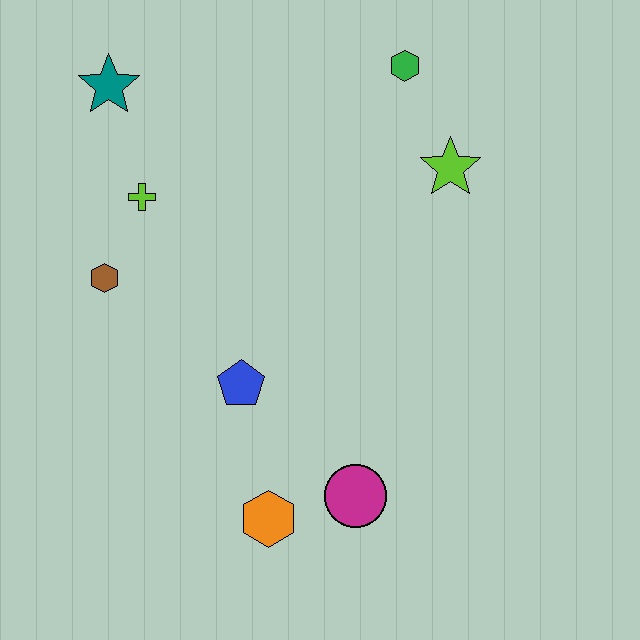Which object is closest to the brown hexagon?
The lime cross is closest to the brown hexagon.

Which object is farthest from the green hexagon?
The orange hexagon is farthest from the green hexagon.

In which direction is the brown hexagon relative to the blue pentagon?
The brown hexagon is to the left of the blue pentagon.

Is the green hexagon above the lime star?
Yes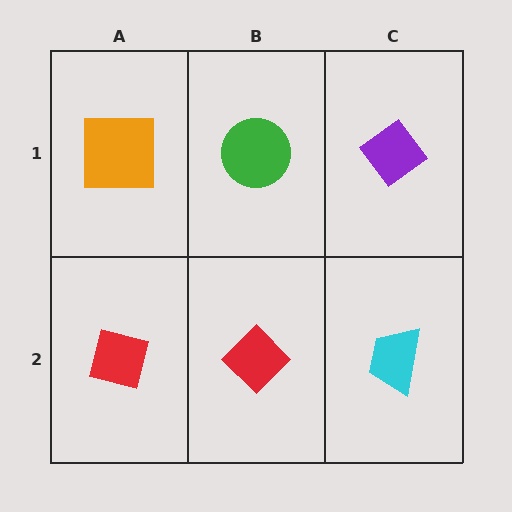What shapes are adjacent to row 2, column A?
An orange square (row 1, column A), a red diamond (row 2, column B).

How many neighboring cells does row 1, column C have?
2.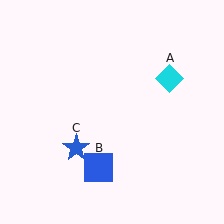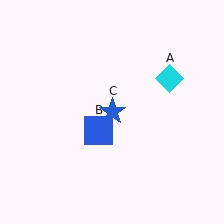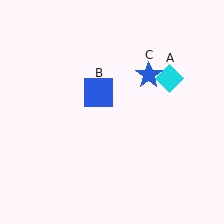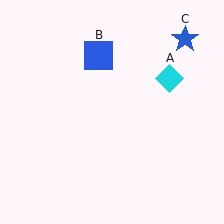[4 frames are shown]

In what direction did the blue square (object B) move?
The blue square (object B) moved up.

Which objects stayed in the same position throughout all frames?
Cyan diamond (object A) remained stationary.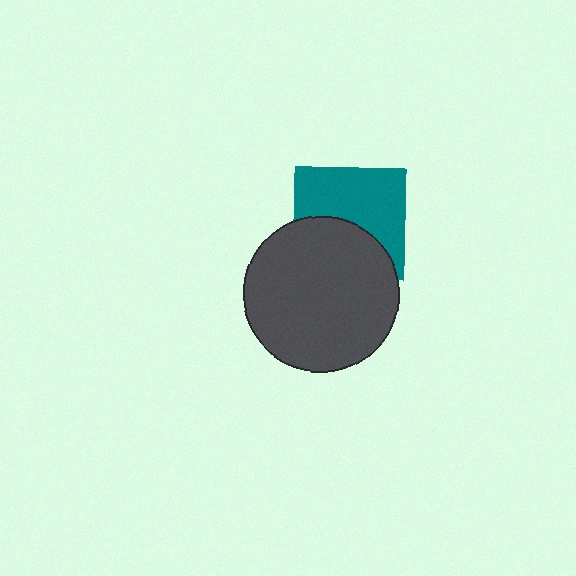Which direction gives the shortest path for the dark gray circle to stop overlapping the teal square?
Moving down gives the shortest separation.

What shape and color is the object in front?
The object in front is a dark gray circle.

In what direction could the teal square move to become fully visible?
The teal square could move up. That would shift it out from behind the dark gray circle entirely.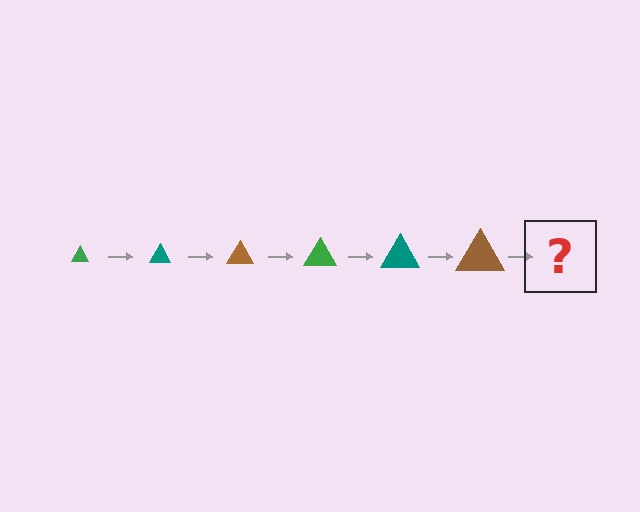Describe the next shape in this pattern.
It should be a green triangle, larger than the previous one.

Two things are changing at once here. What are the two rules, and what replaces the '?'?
The two rules are that the triangle grows larger each step and the color cycles through green, teal, and brown. The '?' should be a green triangle, larger than the previous one.